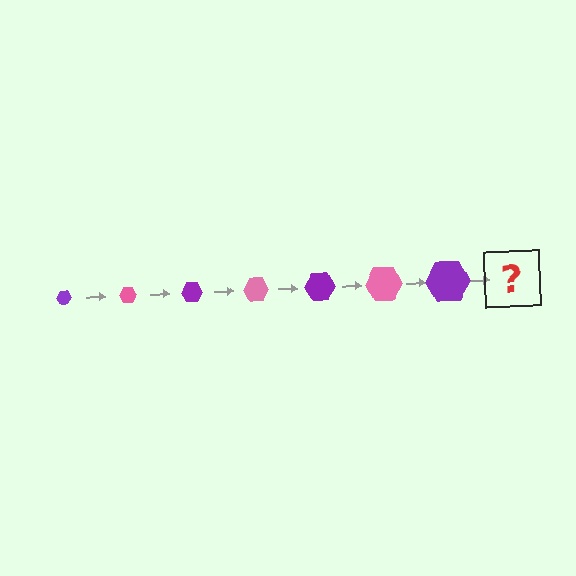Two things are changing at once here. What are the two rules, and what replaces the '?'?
The two rules are that the hexagon grows larger each step and the color cycles through purple and pink. The '?' should be a pink hexagon, larger than the previous one.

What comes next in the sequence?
The next element should be a pink hexagon, larger than the previous one.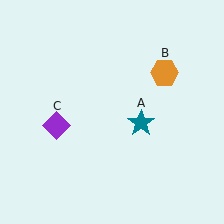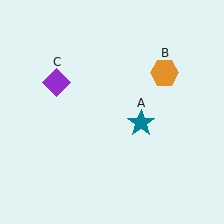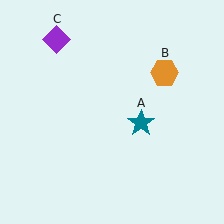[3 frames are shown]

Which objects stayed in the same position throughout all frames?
Teal star (object A) and orange hexagon (object B) remained stationary.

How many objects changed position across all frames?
1 object changed position: purple diamond (object C).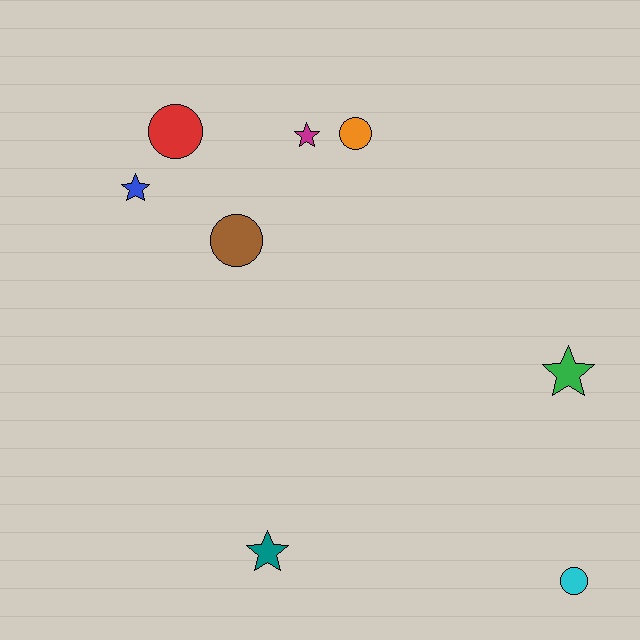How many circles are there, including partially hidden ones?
There are 4 circles.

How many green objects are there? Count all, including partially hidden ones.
There is 1 green object.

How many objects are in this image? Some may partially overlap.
There are 8 objects.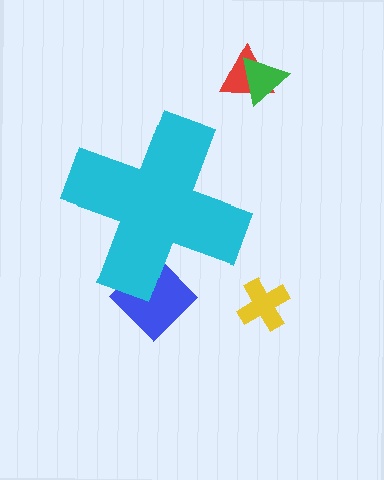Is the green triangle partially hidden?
No, the green triangle is fully visible.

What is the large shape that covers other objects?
A cyan cross.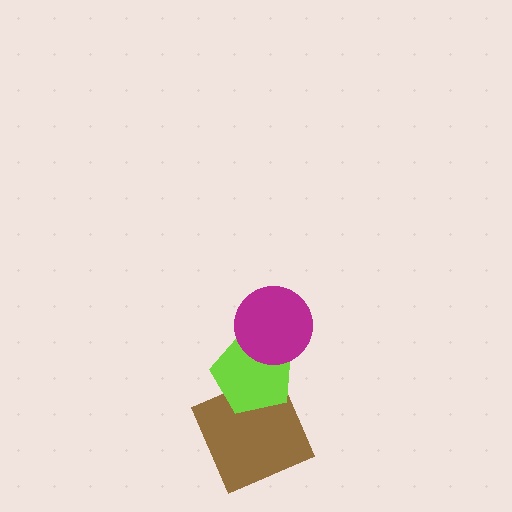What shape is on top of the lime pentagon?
The magenta circle is on top of the lime pentagon.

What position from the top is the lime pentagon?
The lime pentagon is 2nd from the top.